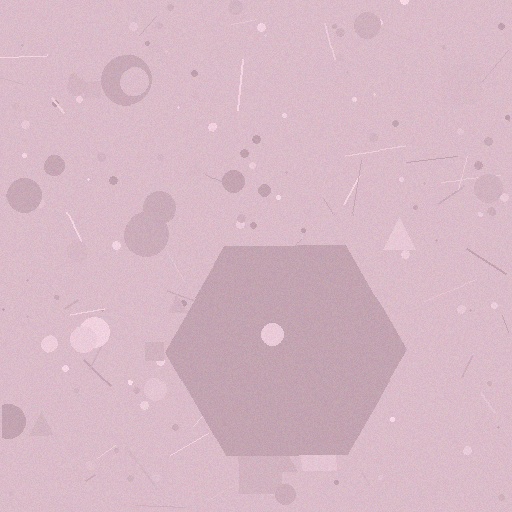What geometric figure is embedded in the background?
A hexagon is embedded in the background.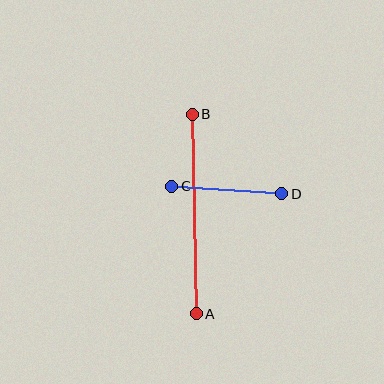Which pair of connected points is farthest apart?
Points A and B are farthest apart.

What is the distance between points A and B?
The distance is approximately 199 pixels.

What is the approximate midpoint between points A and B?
The midpoint is at approximately (194, 214) pixels.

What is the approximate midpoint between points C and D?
The midpoint is at approximately (227, 190) pixels.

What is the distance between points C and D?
The distance is approximately 111 pixels.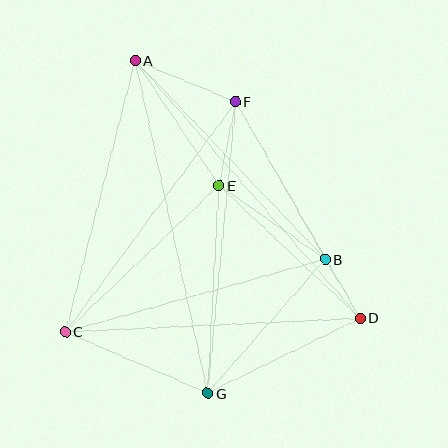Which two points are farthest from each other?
Points A and D are farthest from each other.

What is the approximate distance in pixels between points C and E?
The distance between C and E is approximately 212 pixels.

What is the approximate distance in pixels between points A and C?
The distance between A and C is approximately 280 pixels.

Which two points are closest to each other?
Points B and D are closest to each other.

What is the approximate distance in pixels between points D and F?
The distance between D and F is approximately 250 pixels.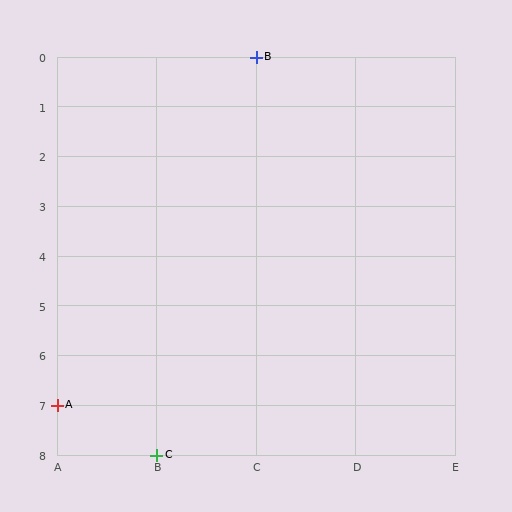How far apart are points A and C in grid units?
Points A and C are 1 column and 1 row apart (about 1.4 grid units diagonally).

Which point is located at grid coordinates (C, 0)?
Point B is at (C, 0).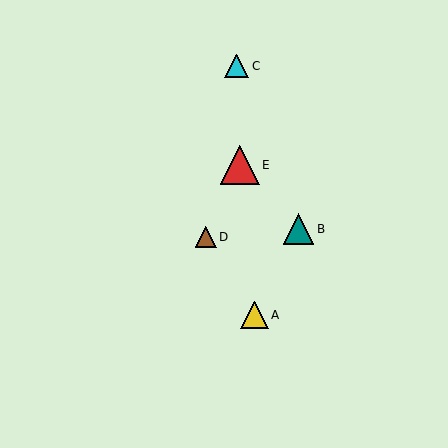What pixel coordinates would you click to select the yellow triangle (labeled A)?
Click at (254, 315) to select the yellow triangle A.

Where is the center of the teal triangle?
The center of the teal triangle is at (299, 229).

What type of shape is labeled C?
Shape C is a cyan triangle.